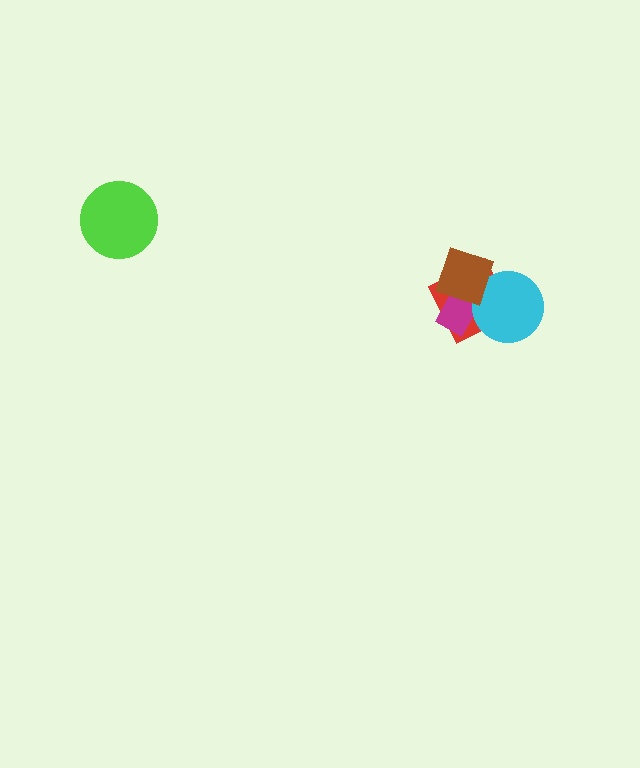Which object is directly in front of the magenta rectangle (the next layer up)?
The cyan circle is directly in front of the magenta rectangle.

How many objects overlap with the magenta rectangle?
3 objects overlap with the magenta rectangle.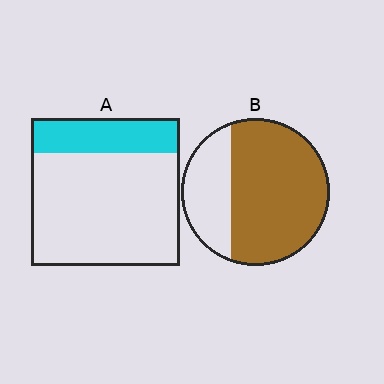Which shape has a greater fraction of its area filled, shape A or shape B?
Shape B.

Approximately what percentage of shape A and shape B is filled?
A is approximately 25% and B is approximately 70%.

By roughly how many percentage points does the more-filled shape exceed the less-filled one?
By roughly 45 percentage points (B over A).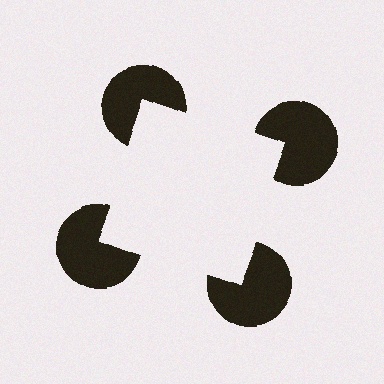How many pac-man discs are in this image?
There are 4 — one at each vertex of the illusory square.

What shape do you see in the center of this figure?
An illusory square — its edges are inferred from the aligned wedge cuts in the pac-man discs, not physically drawn.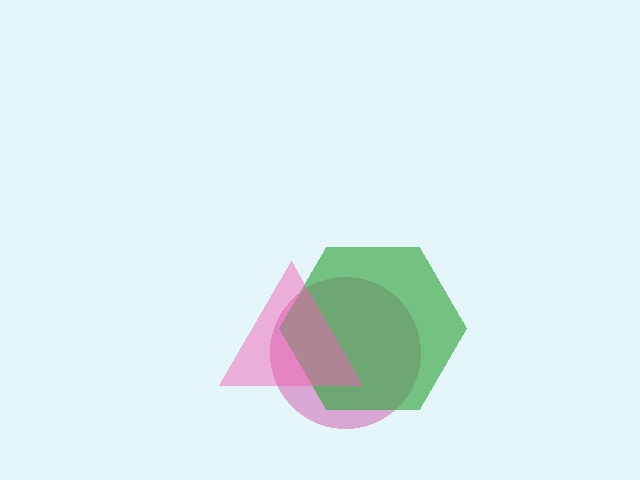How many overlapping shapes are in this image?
There are 3 overlapping shapes in the image.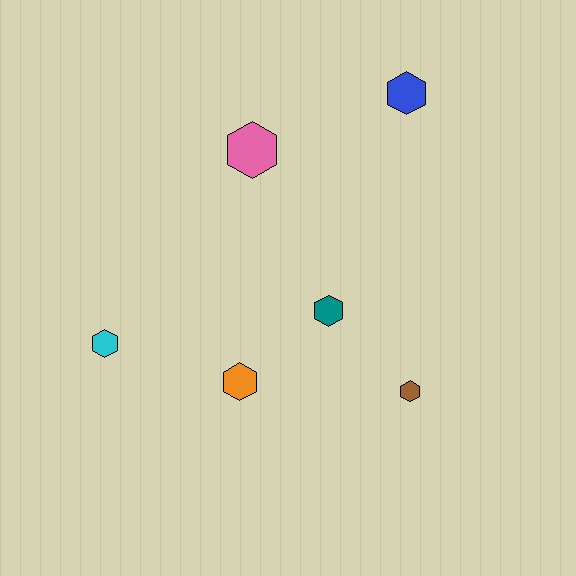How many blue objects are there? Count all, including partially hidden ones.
There is 1 blue object.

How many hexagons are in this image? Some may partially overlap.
There are 6 hexagons.